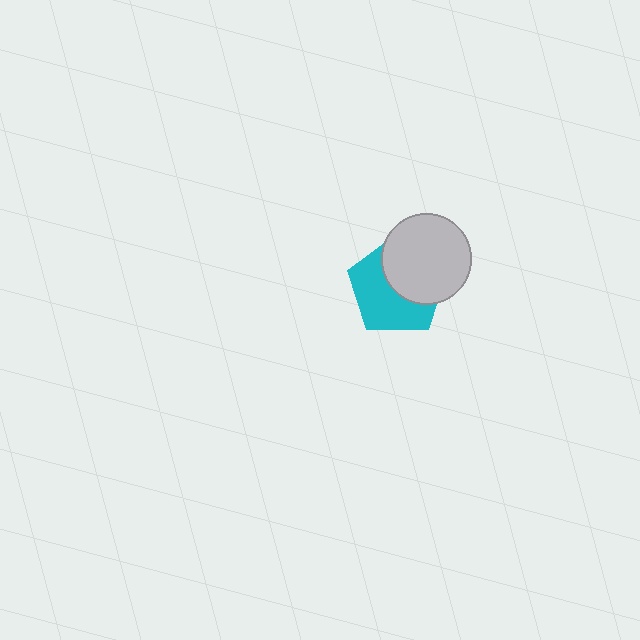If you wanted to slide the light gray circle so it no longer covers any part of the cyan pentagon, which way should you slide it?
Slide it toward the upper-right — that is the most direct way to separate the two shapes.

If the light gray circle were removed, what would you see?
You would see the complete cyan pentagon.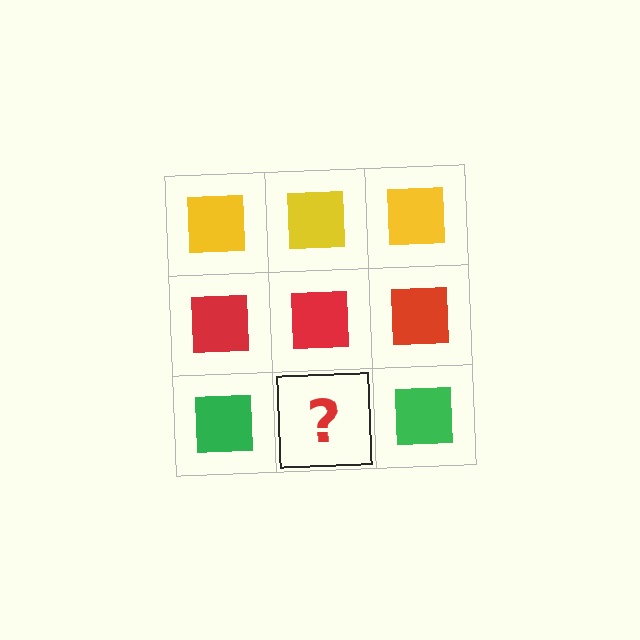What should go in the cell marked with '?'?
The missing cell should contain a green square.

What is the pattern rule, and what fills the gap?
The rule is that each row has a consistent color. The gap should be filled with a green square.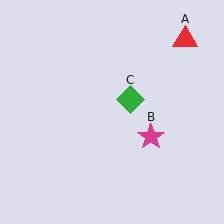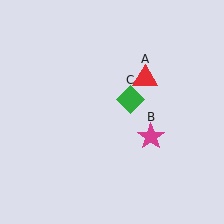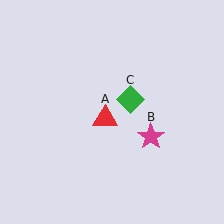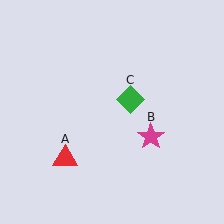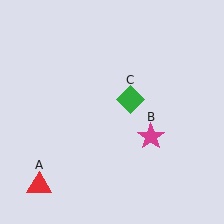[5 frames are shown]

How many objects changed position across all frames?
1 object changed position: red triangle (object A).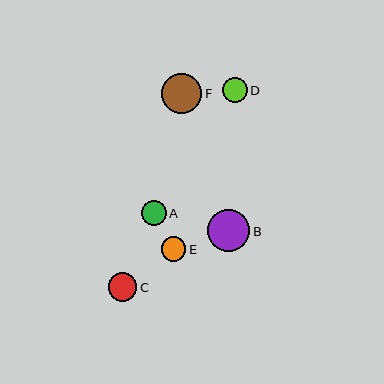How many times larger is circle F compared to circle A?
Circle F is approximately 1.6 times the size of circle A.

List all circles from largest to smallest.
From largest to smallest: B, F, C, E, A, D.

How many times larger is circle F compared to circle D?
Circle F is approximately 1.6 times the size of circle D.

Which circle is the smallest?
Circle D is the smallest with a size of approximately 24 pixels.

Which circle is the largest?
Circle B is the largest with a size of approximately 42 pixels.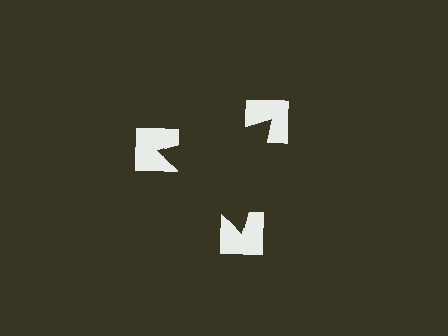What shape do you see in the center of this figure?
An illusory triangle — its edges are inferred from the aligned wedge cuts in the notched squares, not physically drawn.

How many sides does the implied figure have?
3 sides.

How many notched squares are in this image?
There are 3 — one at each vertex of the illusory triangle.